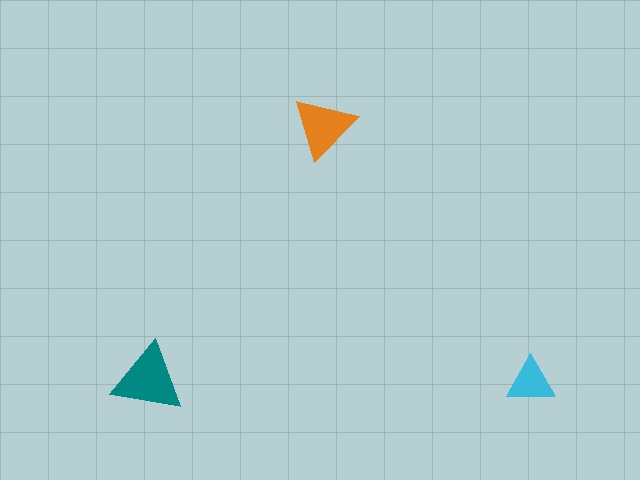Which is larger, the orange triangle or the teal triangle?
The teal one.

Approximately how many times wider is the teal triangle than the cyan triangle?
About 1.5 times wider.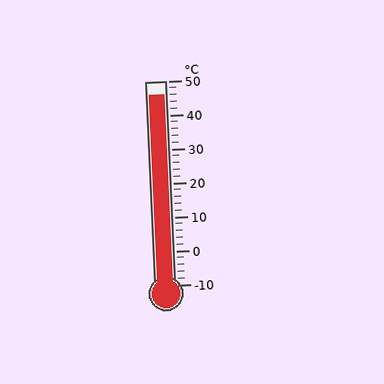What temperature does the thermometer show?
The thermometer shows approximately 46°C.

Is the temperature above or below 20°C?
The temperature is above 20°C.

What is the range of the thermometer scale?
The thermometer scale ranges from -10°C to 50°C.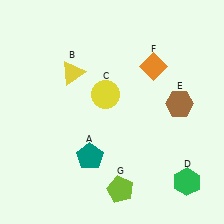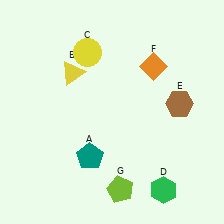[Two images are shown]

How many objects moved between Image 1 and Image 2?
2 objects moved between the two images.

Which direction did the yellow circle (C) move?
The yellow circle (C) moved up.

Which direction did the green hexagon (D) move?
The green hexagon (D) moved left.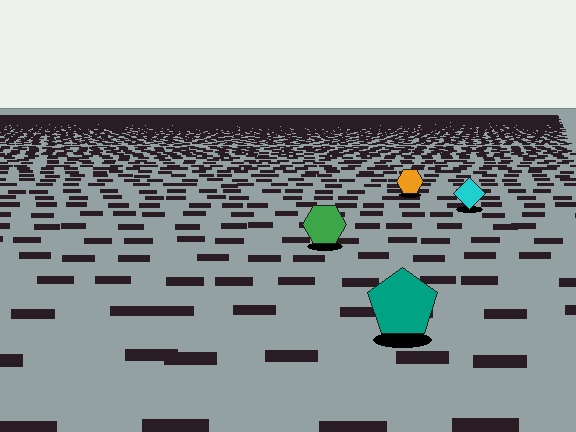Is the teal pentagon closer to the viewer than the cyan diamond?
Yes. The teal pentagon is closer — you can tell from the texture gradient: the ground texture is coarser near it.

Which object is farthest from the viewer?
The orange hexagon is farthest from the viewer. It appears smaller and the ground texture around it is denser.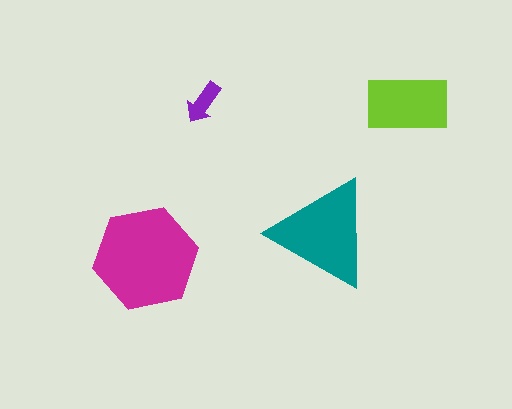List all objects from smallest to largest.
The purple arrow, the lime rectangle, the teal triangle, the magenta hexagon.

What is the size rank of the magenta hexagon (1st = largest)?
1st.